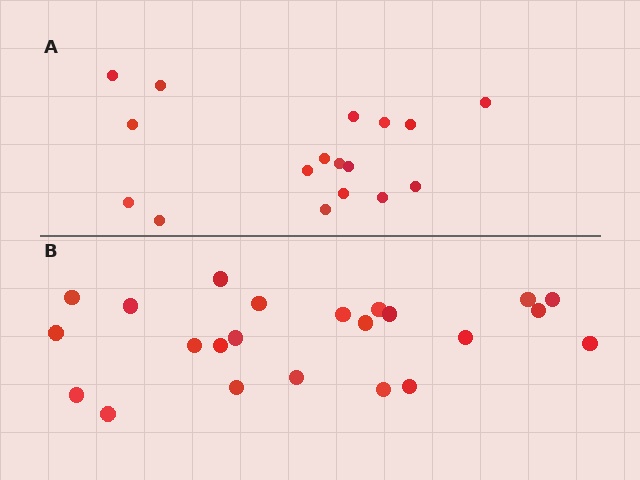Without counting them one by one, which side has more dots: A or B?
Region B (the bottom region) has more dots.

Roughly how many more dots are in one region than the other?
Region B has about 6 more dots than region A.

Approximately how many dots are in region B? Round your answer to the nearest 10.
About 20 dots. (The exact count is 23, which rounds to 20.)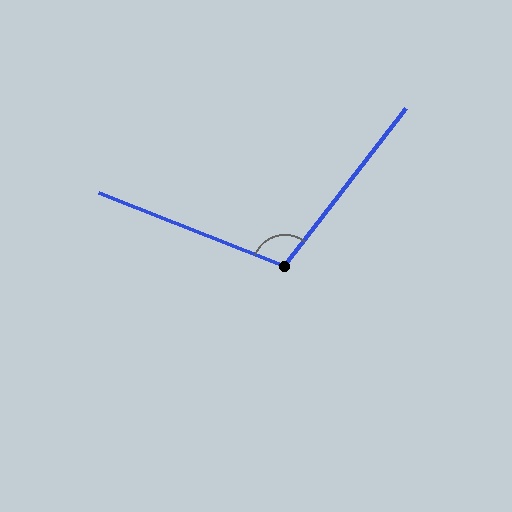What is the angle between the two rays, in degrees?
Approximately 106 degrees.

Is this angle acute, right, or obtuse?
It is obtuse.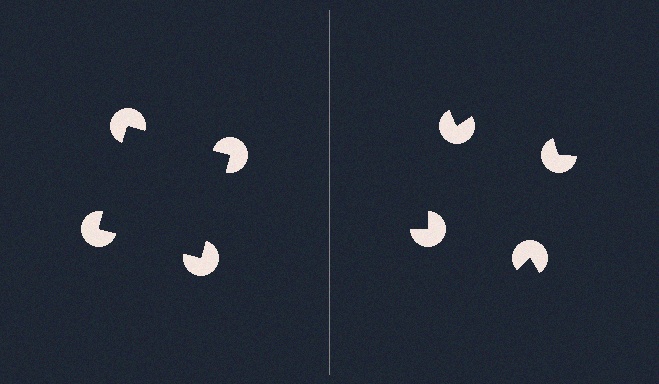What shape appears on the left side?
An illusory square.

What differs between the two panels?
The pac-man discs are positioned identically on both sides; only the wedge orientations differ. On the left they align to a square; on the right they are misaligned.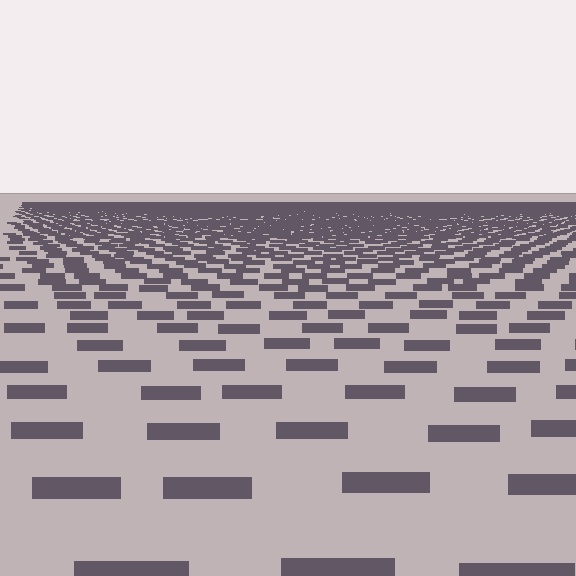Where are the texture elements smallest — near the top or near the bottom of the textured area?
Near the top.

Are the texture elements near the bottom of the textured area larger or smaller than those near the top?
Larger. Near the bottom, elements are closer to the viewer and appear at a bigger on-screen size.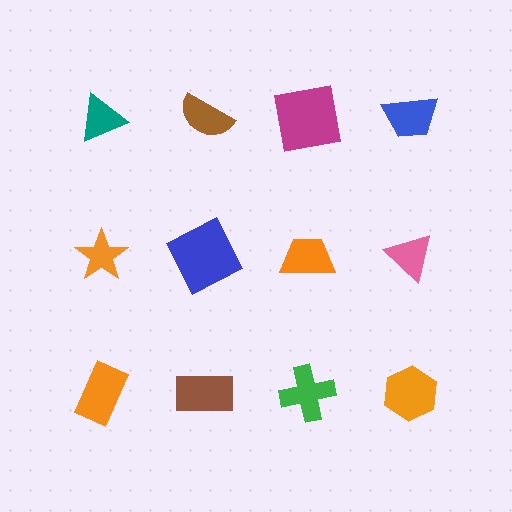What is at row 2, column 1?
An orange star.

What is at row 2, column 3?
An orange trapezoid.